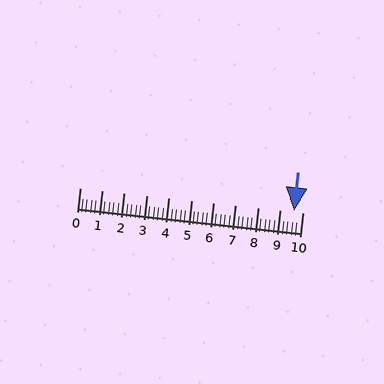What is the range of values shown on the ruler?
The ruler shows values from 0 to 10.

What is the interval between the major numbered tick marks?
The major tick marks are spaced 1 units apart.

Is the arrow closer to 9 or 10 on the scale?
The arrow is closer to 10.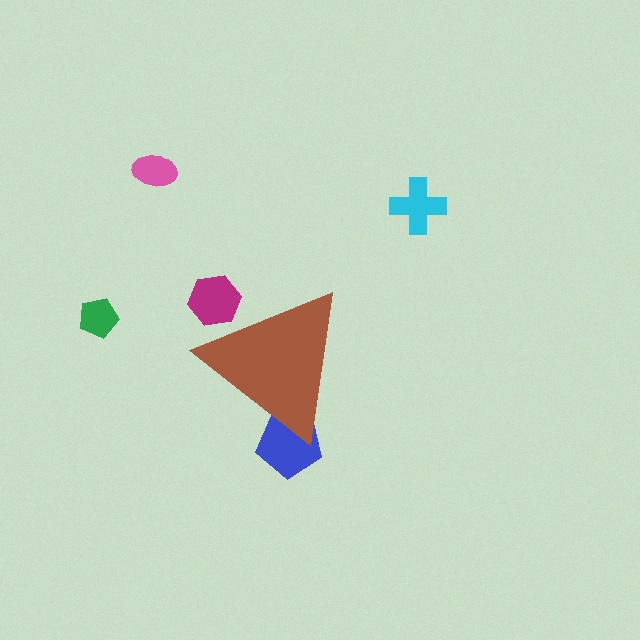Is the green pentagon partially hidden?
No, the green pentagon is fully visible.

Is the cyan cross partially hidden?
No, the cyan cross is fully visible.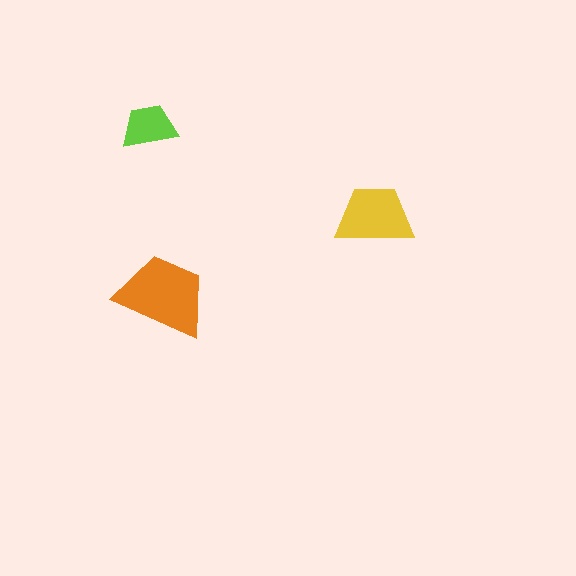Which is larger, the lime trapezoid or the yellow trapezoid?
The yellow one.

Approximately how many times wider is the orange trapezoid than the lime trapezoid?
About 1.5 times wider.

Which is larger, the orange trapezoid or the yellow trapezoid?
The orange one.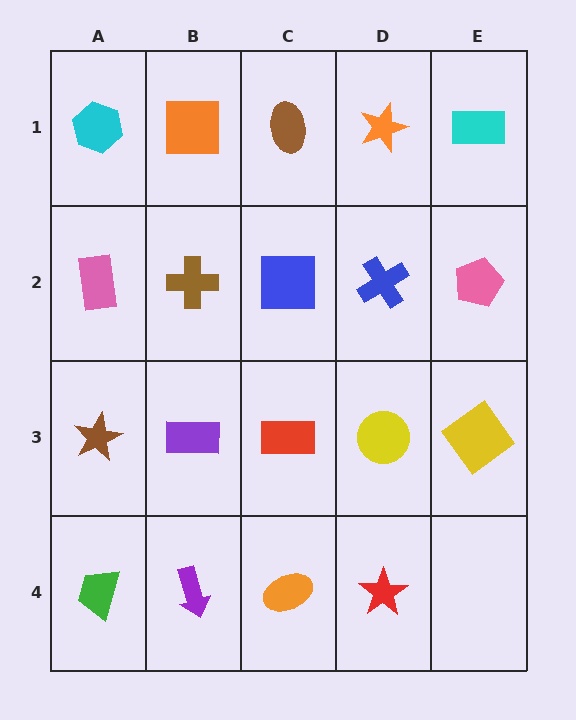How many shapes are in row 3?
5 shapes.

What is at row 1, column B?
An orange square.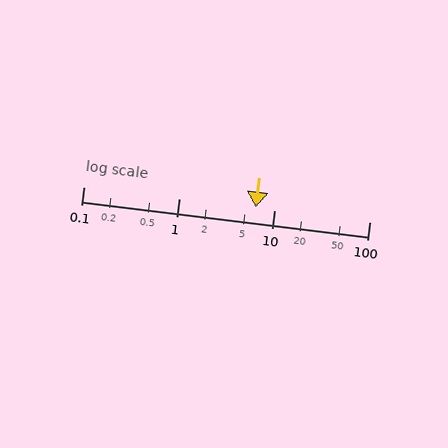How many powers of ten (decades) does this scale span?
The scale spans 3 decades, from 0.1 to 100.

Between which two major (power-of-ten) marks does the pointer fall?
The pointer is between 1 and 10.